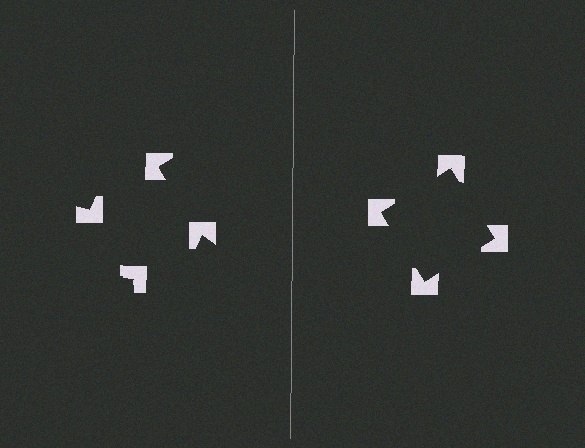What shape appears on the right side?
An illusory square.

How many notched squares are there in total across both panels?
8 — 4 on each side.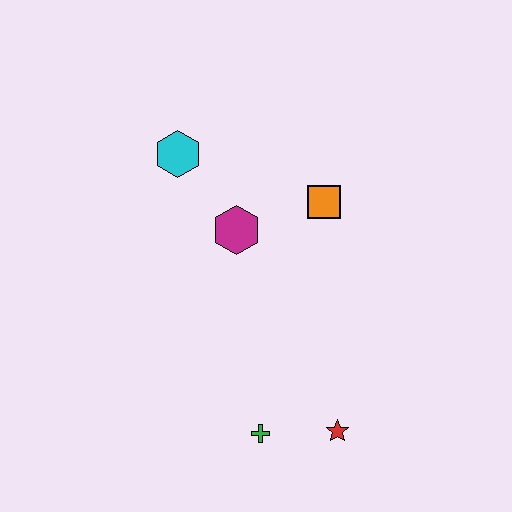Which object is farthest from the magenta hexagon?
The red star is farthest from the magenta hexagon.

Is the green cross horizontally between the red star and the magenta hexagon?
Yes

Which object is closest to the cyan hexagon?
The magenta hexagon is closest to the cyan hexagon.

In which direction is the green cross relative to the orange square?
The green cross is below the orange square.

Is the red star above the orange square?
No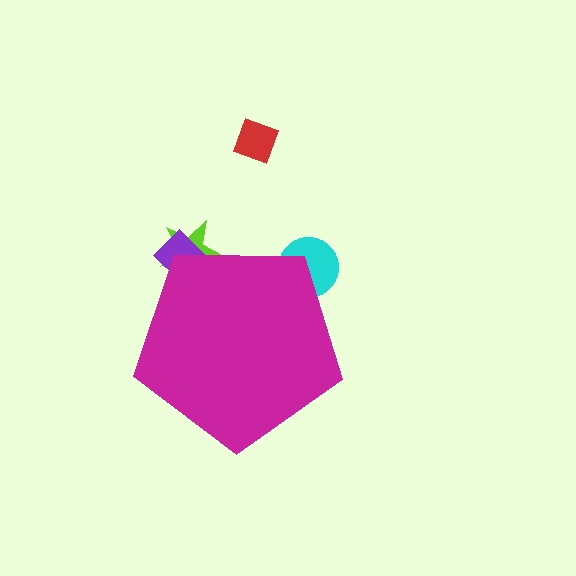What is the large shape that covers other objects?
A magenta pentagon.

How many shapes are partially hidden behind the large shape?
3 shapes are partially hidden.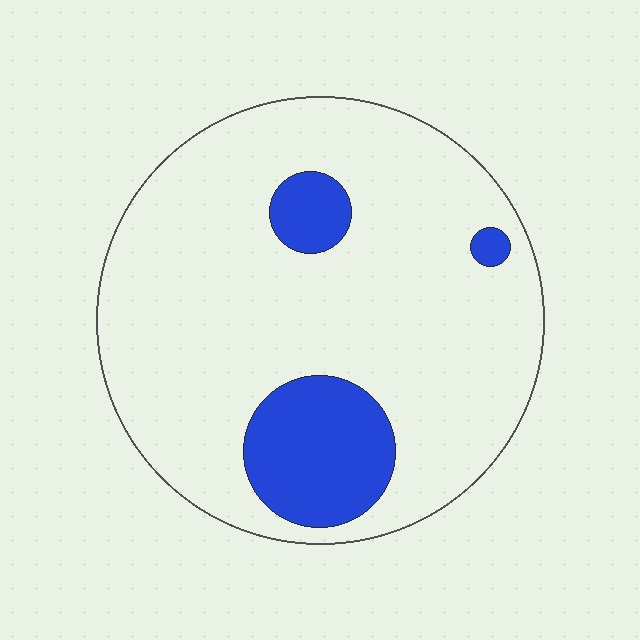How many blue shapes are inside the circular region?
3.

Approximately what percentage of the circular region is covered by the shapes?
Approximately 15%.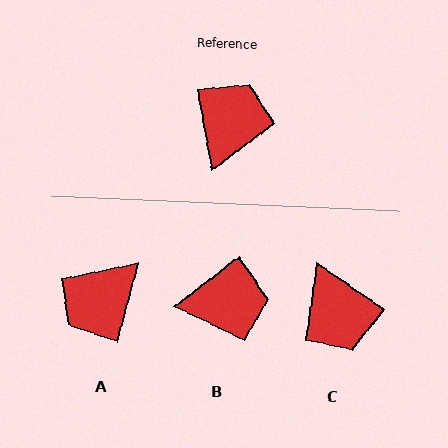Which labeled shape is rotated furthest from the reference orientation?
A, about 155 degrees away.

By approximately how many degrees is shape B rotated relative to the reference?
Approximately 63 degrees clockwise.